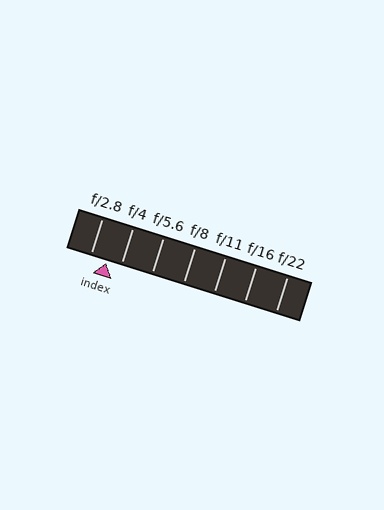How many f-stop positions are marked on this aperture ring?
There are 7 f-stop positions marked.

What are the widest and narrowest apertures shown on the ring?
The widest aperture shown is f/2.8 and the narrowest is f/22.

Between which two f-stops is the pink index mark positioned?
The index mark is between f/2.8 and f/4.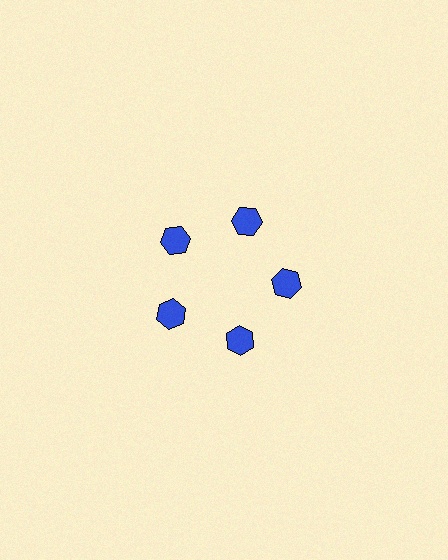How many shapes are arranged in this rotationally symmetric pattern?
There are 5 shapes, arranged in 5 groups of 1.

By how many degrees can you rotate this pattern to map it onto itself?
The pattern maps onto itself every 72 degrees of rotation.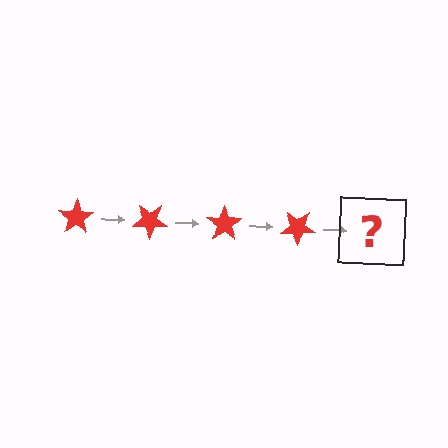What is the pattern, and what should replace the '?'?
The pattern is that the star rotates 35 degrees each step. The '?' should be a red star rotated 140 degrees.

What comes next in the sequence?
The next element should be a red star rotated 140 degrees.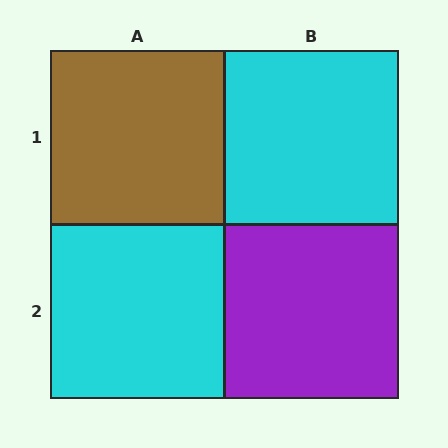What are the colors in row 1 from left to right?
Brown, cyan.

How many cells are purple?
1 cell is purple.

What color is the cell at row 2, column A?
Cyan.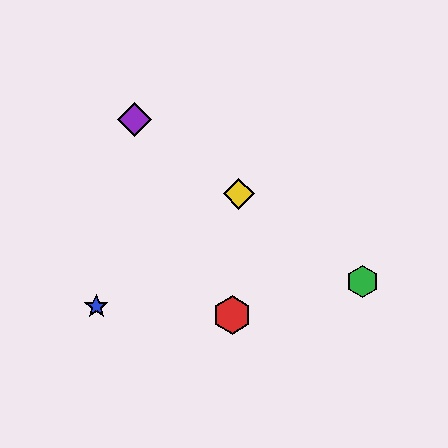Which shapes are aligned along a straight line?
The green hexagon, the yellow diamond, the purple diamond are aligned along a straight line.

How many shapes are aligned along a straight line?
3 shapes (the green hexagon, the yellow diamond, the purple diamond) are aligned along a straight line.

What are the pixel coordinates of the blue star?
The blue star is at (96, 306).